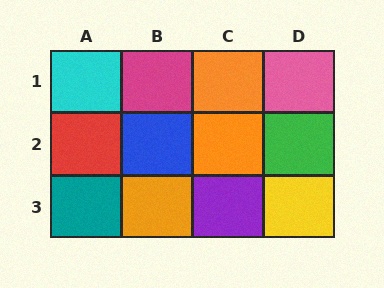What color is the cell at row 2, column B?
Blue.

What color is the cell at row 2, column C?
Orange.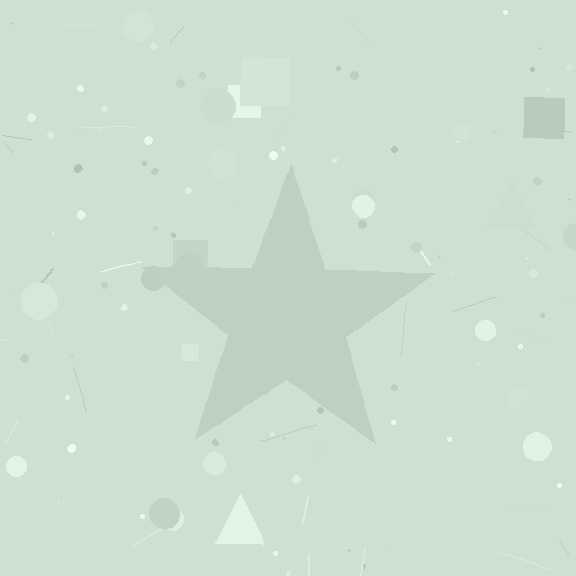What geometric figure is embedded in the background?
A star is embedded in the background.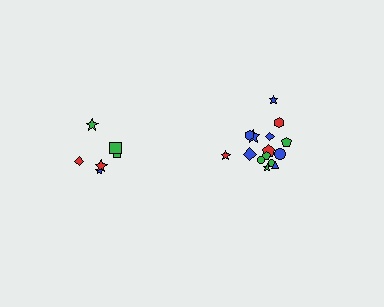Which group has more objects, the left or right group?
The right group.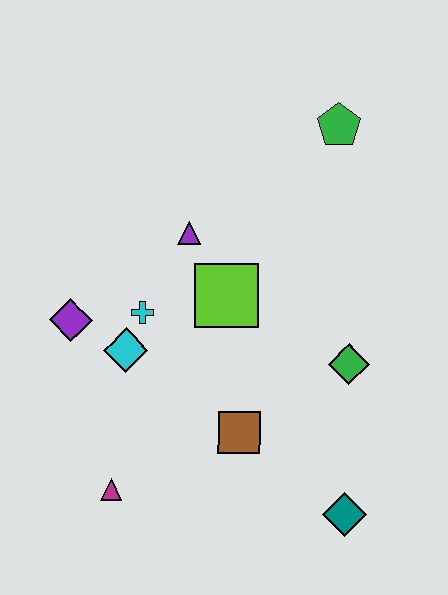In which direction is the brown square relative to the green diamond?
The brown square is to the left of the green diamond.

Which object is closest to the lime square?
The purple triangle is closest to the lime square.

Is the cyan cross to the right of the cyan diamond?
Yes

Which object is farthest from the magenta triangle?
The green pentagon is farthest from the magenta triangle.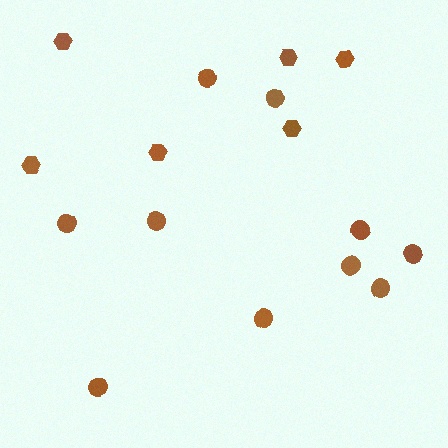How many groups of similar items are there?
There are 2 groups: one group of hexagons (6) and one group of circles (10).